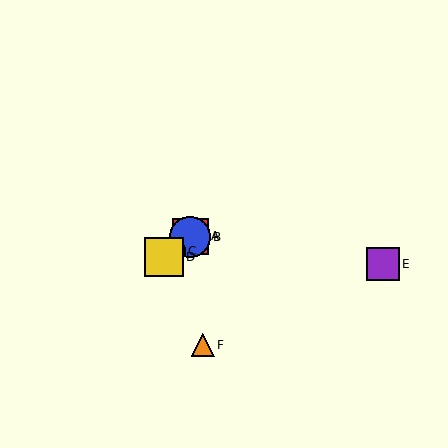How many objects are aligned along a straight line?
4 objects (A, B, C, D) are aligned along a straight line.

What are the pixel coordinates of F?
Object F is at (203, 345).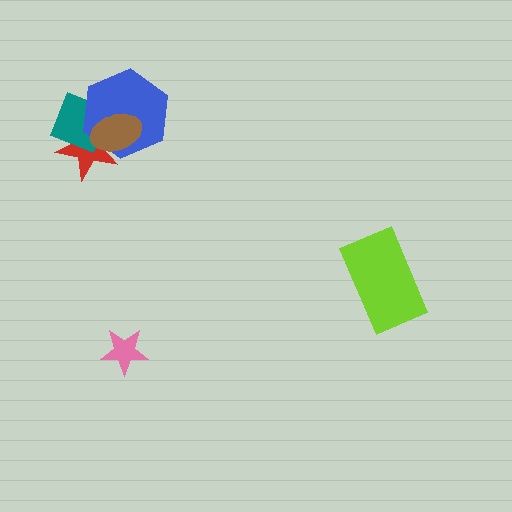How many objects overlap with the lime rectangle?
0 objects overlap with the lime rectangle.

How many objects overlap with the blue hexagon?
3 objects overlap with the blue hexagon.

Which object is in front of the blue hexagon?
The brown ellipse is in front of the blue hexagon.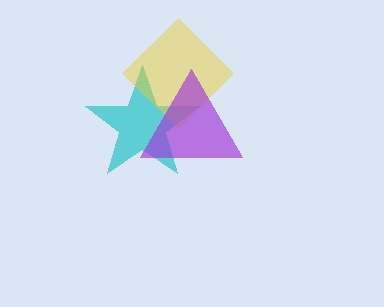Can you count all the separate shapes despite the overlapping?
Yes, there are 3 separate shapes.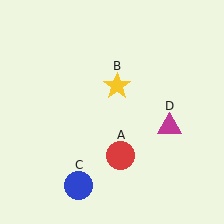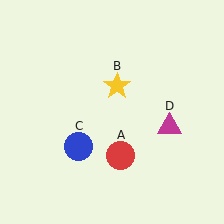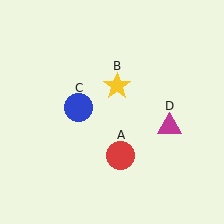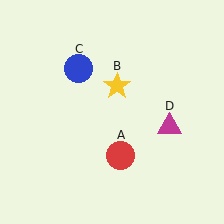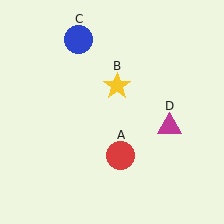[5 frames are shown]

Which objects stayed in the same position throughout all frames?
Red circle (object A) and yellow star (object B) and magenta triangle (object D) remained stationary.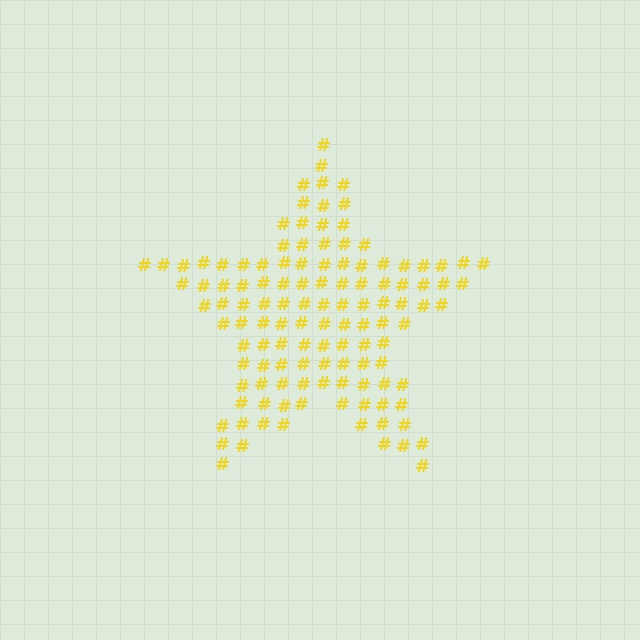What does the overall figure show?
The overall figure shows a star.